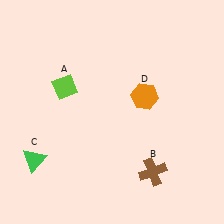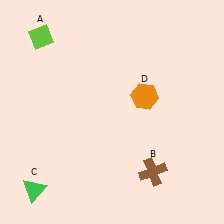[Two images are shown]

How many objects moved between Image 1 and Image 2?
2 objects moved between the two images.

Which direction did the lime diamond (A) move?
The lime diamond (A) moved up.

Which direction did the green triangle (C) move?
The green triangle (C) moved down.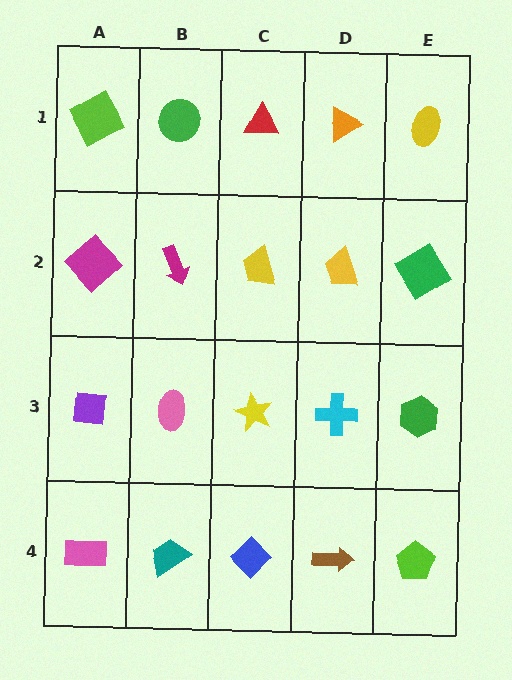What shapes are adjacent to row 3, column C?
A yellow trapezoid (row 2, column C), a blue diamond (row 4, column C), a pink ellipse (row 3, column B), a cyan cross (row 3, column D).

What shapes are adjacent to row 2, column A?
A lime square (row 1, column A), a purple square (row 3, column A), a magenta arrow (row 2, column B).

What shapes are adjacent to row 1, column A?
A magenta diamond (row 2, column A), a green circle (row 1, column B).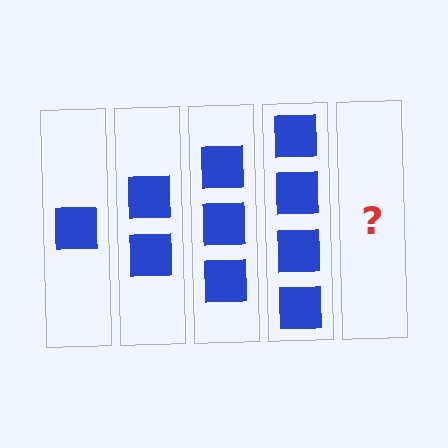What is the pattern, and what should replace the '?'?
The pattern is that each step adds one more square. The '?' should be 5 squares.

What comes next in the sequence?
The next element should be 5 squares.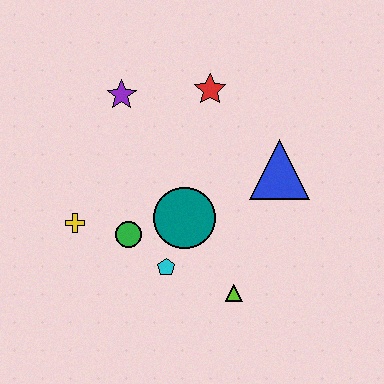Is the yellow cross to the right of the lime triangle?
No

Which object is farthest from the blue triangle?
The yellow cross is farthest from the blue triangle.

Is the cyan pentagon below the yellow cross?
Yes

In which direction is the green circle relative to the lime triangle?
The green circle is to the left of the lime triangle.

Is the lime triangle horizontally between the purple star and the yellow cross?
No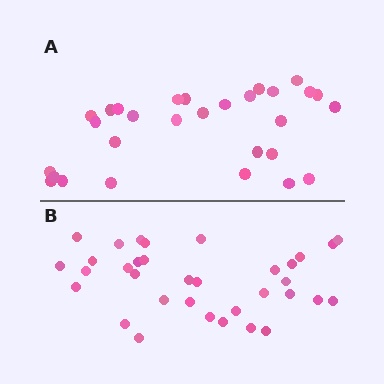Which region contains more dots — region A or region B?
Region B (the bottom region) has more dots.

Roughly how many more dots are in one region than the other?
Region B has about 5 more dots than region A.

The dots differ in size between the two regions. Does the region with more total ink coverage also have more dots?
No. Region A has more total ink coverage because its dots are larger, but region B actually contains more individual dots. Total area can be misleading — the number of items is what matters here.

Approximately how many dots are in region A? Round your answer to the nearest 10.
About 30 dots. (The exact count is 29, which rounds to 30.)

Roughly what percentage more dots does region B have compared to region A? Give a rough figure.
About 15% more.